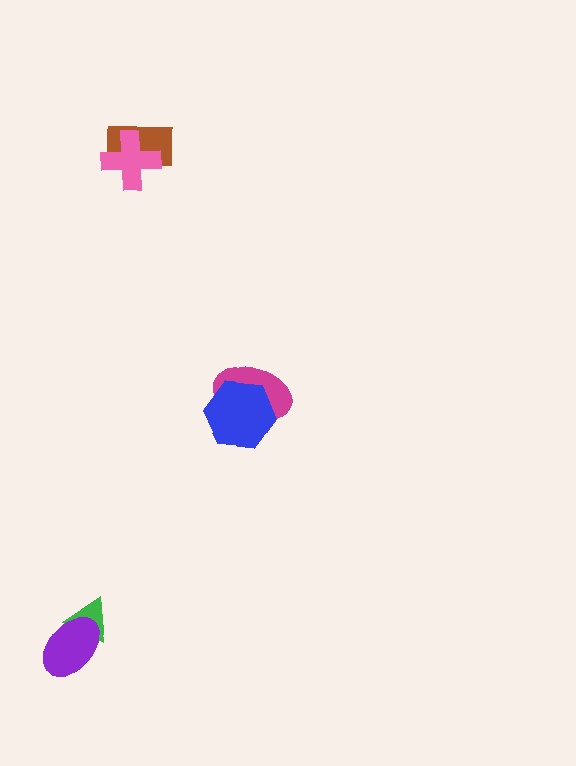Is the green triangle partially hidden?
Yes, it is partially covered by another shape.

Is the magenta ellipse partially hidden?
Yes, it is partially covered by another shape.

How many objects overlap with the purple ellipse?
1 object overlaps with the purple ellipse.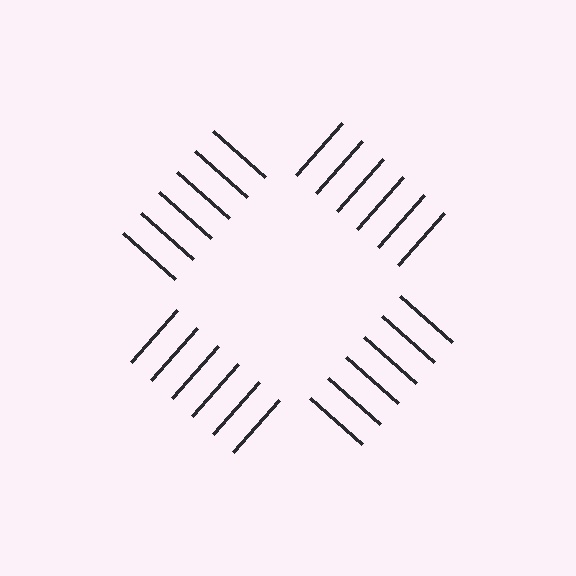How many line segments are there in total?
24 — 6 along each of the 4 edges.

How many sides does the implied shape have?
4 sides — the line-ends trace a square.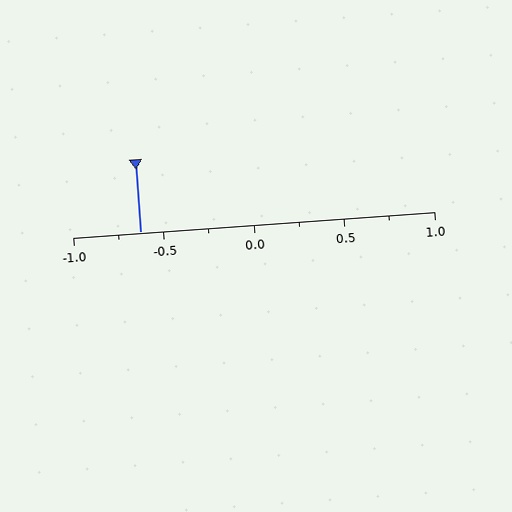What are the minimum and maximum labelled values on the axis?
The axis runs from -1.0 to 1.0.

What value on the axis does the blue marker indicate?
The marker indicates approximately -0.62.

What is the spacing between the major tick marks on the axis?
The major ticks are spaced 0.5 apart.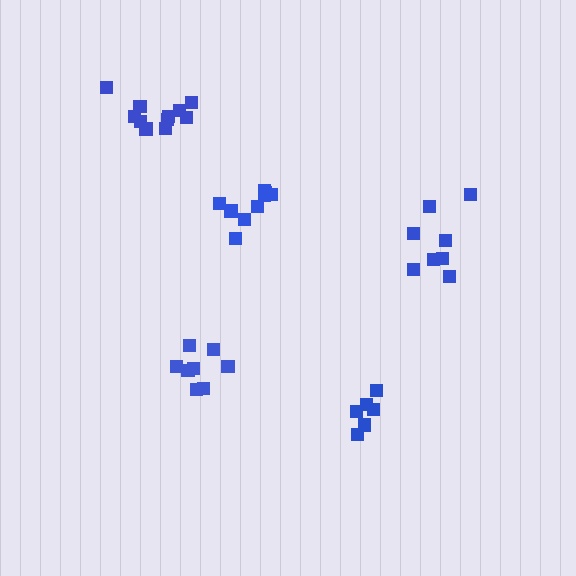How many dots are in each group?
Group 1: 6 dots, Group 2: 8 dots, Group 3: 9 dots, Group 4: 8 dots, Group 5: 11 dots (42 total).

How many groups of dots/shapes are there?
There are 5 groups.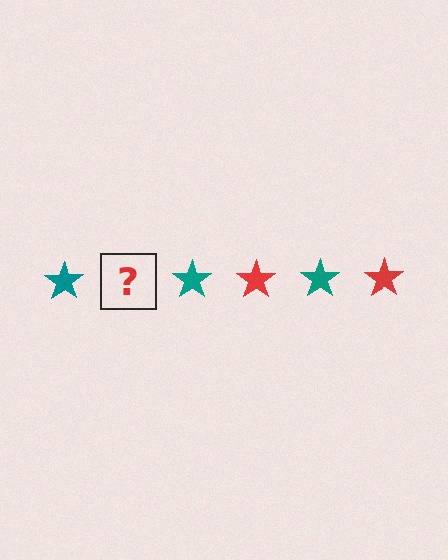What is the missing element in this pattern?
The missing element is a red star.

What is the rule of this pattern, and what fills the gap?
The rule is that the pattern cycles through teal, red stars. The gap should be filled with a red star.